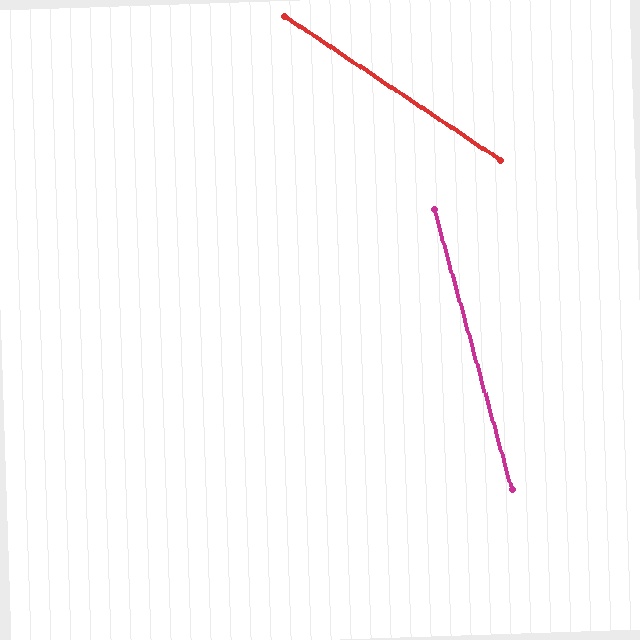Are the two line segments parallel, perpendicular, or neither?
Neither parallel nor perpendicular — they differ by about 41°.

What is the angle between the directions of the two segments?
Approximately 41 degrees.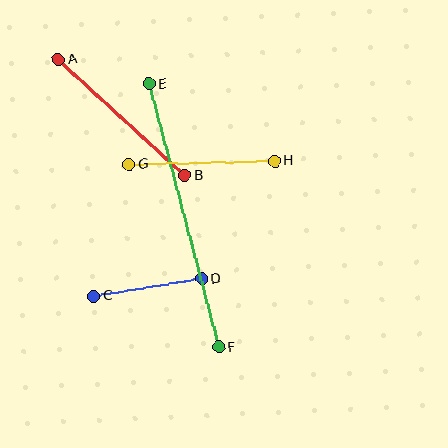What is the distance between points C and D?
The distance is approximately 109 pixels.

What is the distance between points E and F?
The distance is approximately 272 pixels.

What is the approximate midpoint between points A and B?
The midpoint is at approximately (121, 117) pixels.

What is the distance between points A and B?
The distance is approximately 171 pixels.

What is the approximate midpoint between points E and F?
The midpoint is at approximately (184, 216) pixels.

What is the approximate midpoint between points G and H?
The midpoint is at approximately (202, 163) pixels.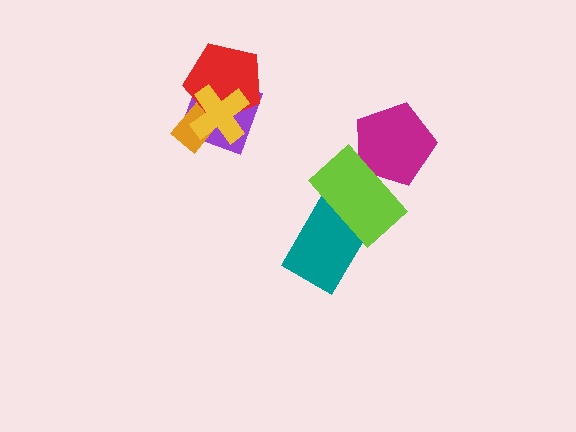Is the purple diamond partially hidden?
Yes, it is partially covered by another shape.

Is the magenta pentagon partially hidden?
Yes, it is partially covered by another shape.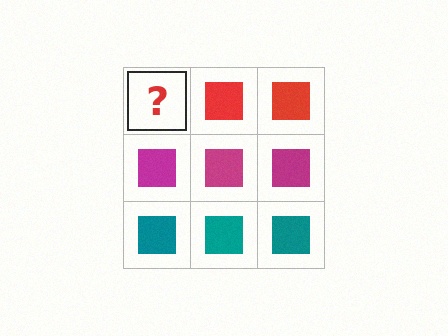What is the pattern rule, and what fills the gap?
The rule is that each row has a consistent color. The gap should be filled with a red square.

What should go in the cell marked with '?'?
The missing cell should contain a red square.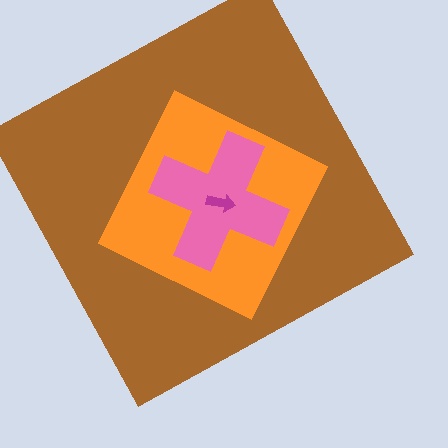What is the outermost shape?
The brown square.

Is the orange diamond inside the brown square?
Yes.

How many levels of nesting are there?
4.